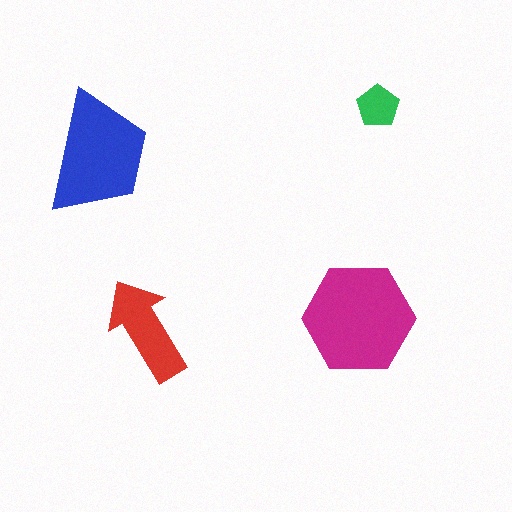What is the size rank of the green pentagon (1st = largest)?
4th.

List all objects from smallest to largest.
The green pentagon, the red arrow, the blue trapezoid, the magenta hexagon.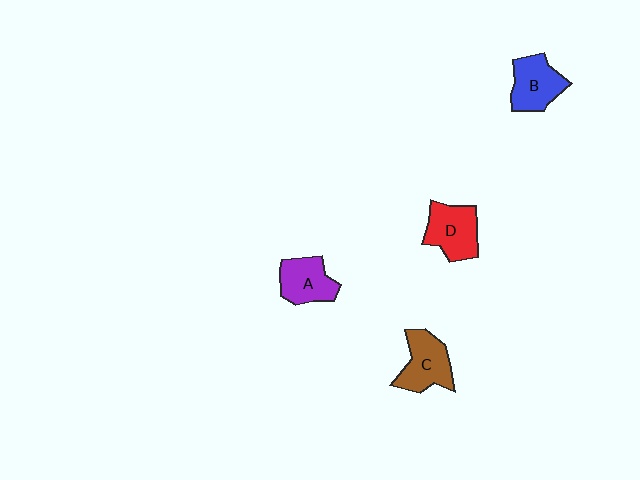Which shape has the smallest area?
Shape A (purple).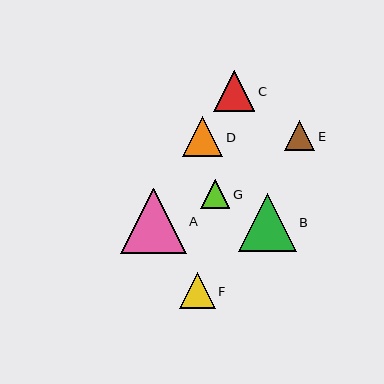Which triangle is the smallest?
Triangle G is the smallest with a size of approximately 29 pixels.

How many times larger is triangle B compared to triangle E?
Triangle B is approximately 1.9 times the size of triangle E.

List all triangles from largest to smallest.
From largest to smallest: A, B, C, D, F, E, G.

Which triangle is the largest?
Triangle A is the largest with a size of approximately 65 pixels.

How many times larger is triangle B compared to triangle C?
Triangle B is approximately 1.4 times the size of triangle C.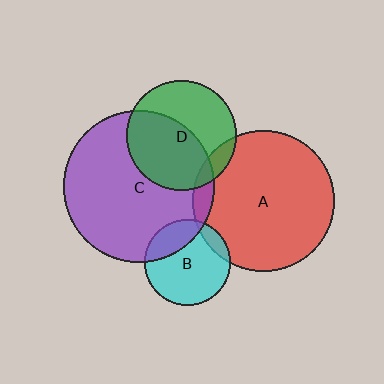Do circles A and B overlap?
Yes.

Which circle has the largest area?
Circle C (purple).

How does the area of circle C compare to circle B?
Approximately 3.1 times.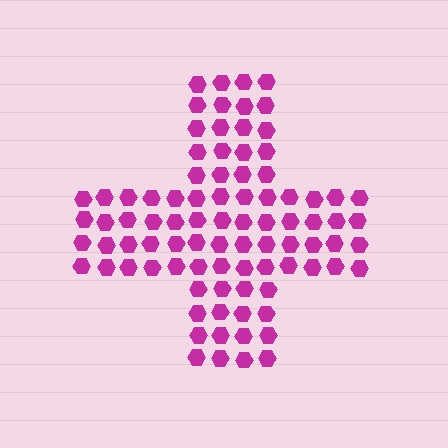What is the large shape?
The large shape is a cross.